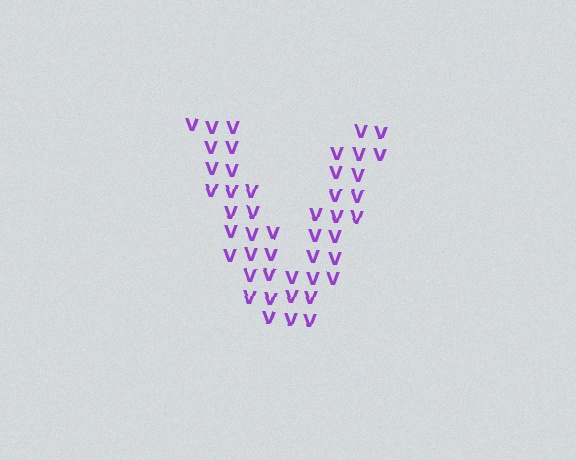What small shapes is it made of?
It is made of small letter V's.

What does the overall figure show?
The overall figure shows the letter V.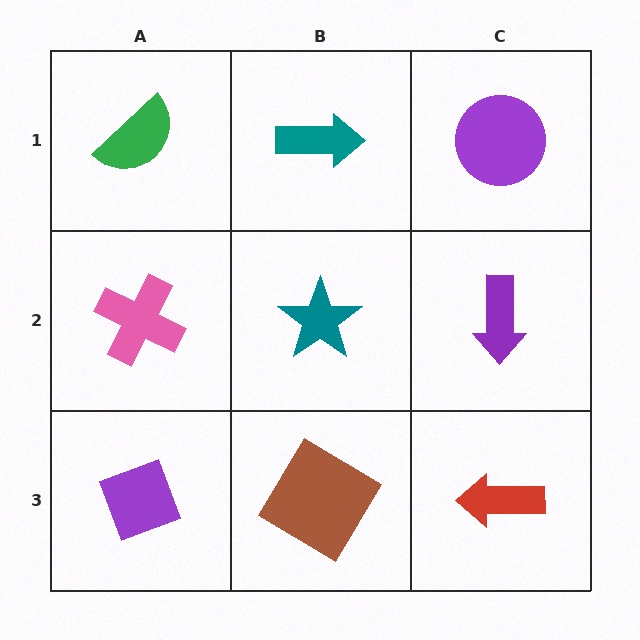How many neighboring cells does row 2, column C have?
3.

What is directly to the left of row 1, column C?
A teal arrow.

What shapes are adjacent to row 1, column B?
A teal star (row 2, column B), a green semicircle (row 1, column A), a purple circle (row 1, column C).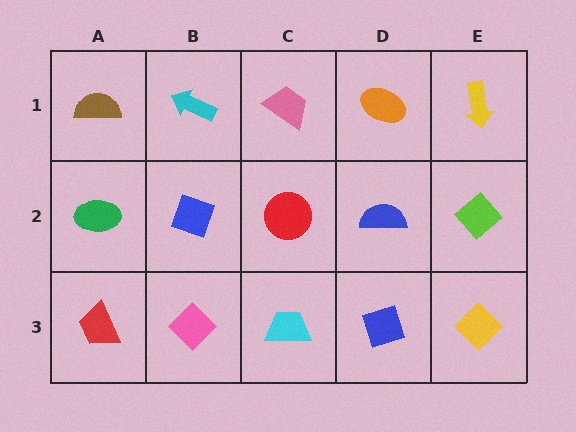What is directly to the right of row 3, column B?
A cyan trapezoid.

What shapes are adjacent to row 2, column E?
A yellow arrow (row 1, column E), a yellow diamond (row 3, column E), a blue semicircle (row 2, column D).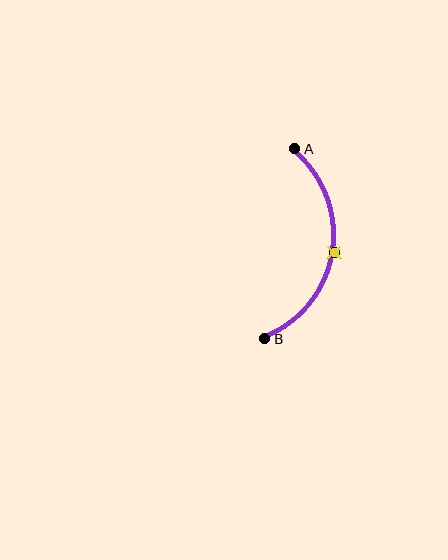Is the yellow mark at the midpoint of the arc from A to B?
Yes. The yellow mark lies on the arc at equal arc-length from both A and B — it is the arc midpoint.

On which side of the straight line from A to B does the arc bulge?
The arc bulges to the right of the straight line connecting A and B.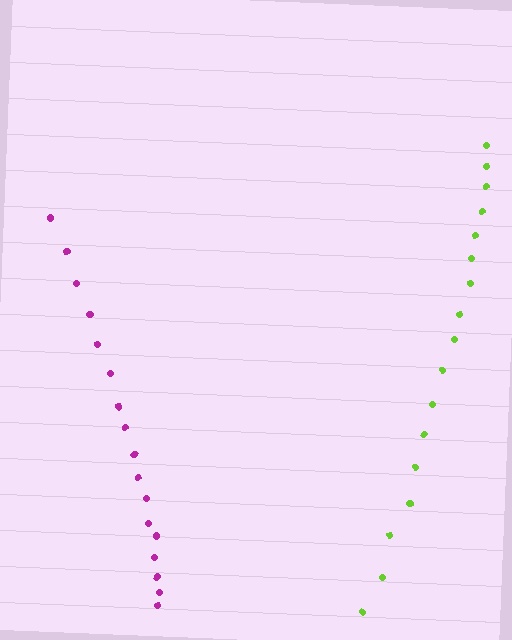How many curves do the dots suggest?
There are 2 distinct paths.